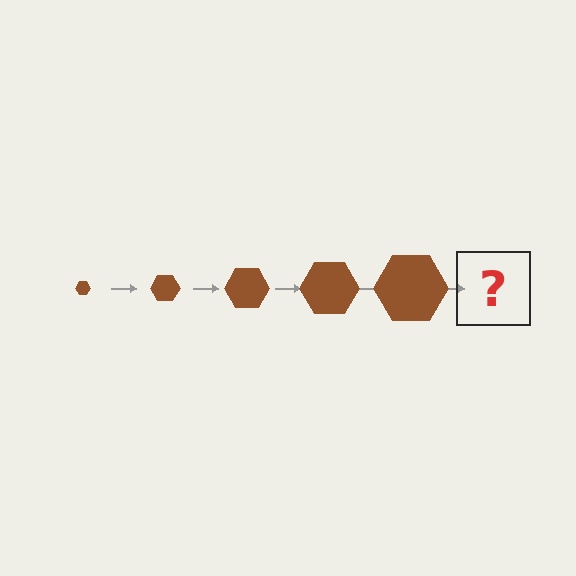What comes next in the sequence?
The next element should be a brown hexagon, larger than the previous one.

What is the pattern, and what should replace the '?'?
The pattern is that the hexagon gets progressively larger each step. The '?' should be a brown hexagon, larger than the previous one.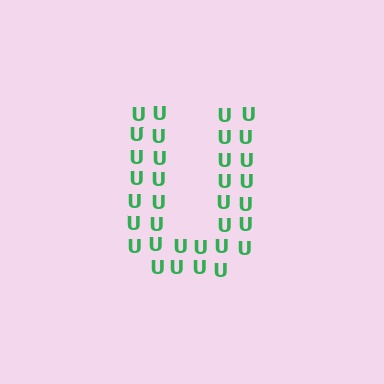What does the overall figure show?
The overall figure shows the letter U.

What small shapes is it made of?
It is made of small letter U's.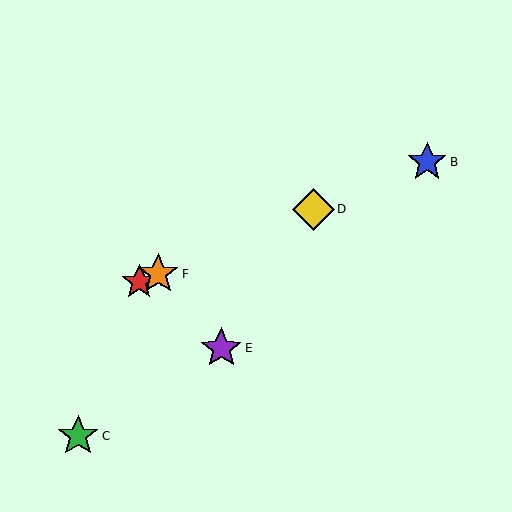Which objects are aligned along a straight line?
Objects A, B, D, F are aligned along a straight line.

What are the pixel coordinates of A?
Object A is at (139, 282).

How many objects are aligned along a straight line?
4 objects (A, B, D, F) are aligned along a straight line.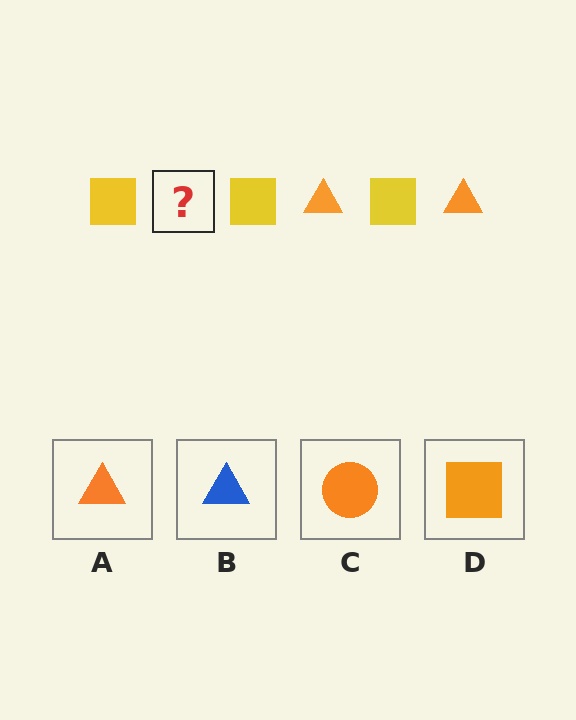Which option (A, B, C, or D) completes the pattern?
A.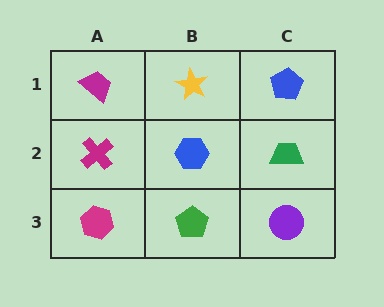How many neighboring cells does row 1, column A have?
2.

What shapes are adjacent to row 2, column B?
A yellow star (row 1, column B), a green pentagon (row 3, column B), a magenta cross (row 2, column A), a green trapezoid (row 2, column C).